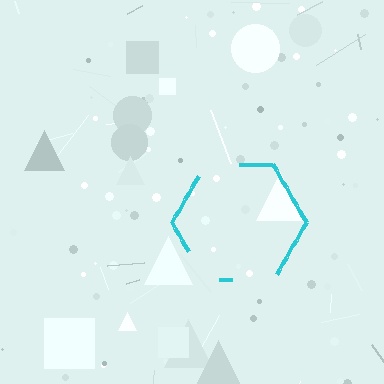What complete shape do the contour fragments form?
The contour fragments form a hexagon.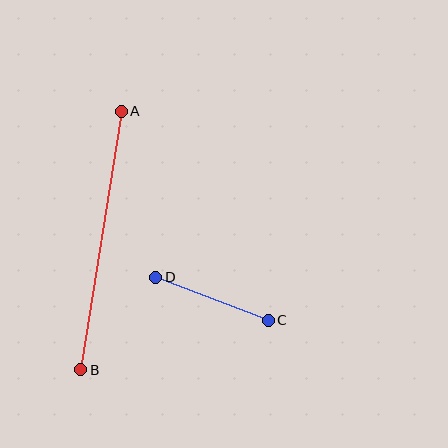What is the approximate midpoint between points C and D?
The midpoint is at approximately (212, 299) pixels.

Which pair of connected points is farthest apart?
Points A and B are farthest apart.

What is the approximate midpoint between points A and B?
The midpoint is at approximately (101, 241) pixels.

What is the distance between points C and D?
The distance is approximately 120 pixels.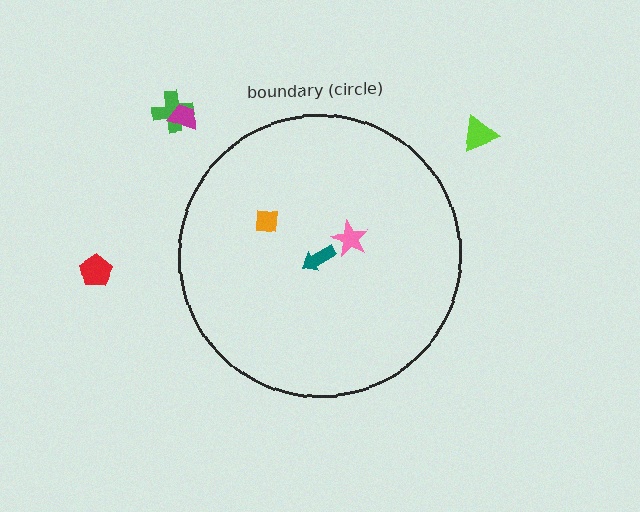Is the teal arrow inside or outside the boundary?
Inside.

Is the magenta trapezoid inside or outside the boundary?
Outside.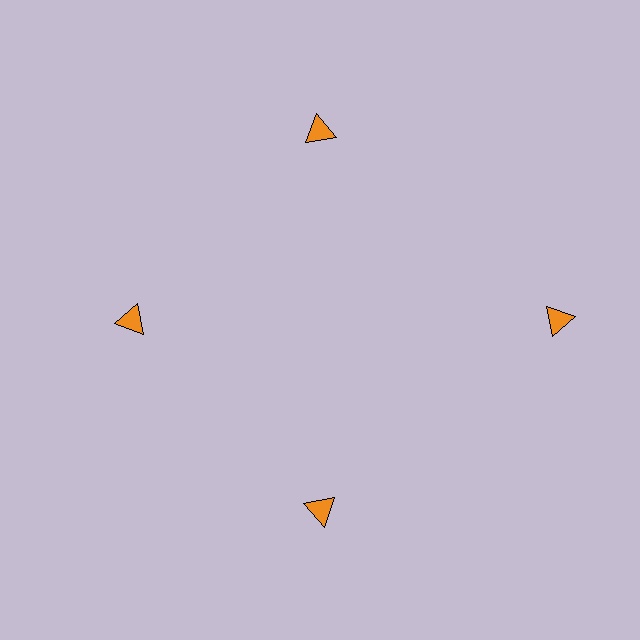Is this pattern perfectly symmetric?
No. The 4 orange triangles are arranged in a ring, but one element near the 3 o'clock position is pushed outward from the center, breaking the 4-fold rotational symmetry.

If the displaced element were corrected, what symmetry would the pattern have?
It would have 4-fold rotational symmetry — the pattern would map onto itself every 90 degrees.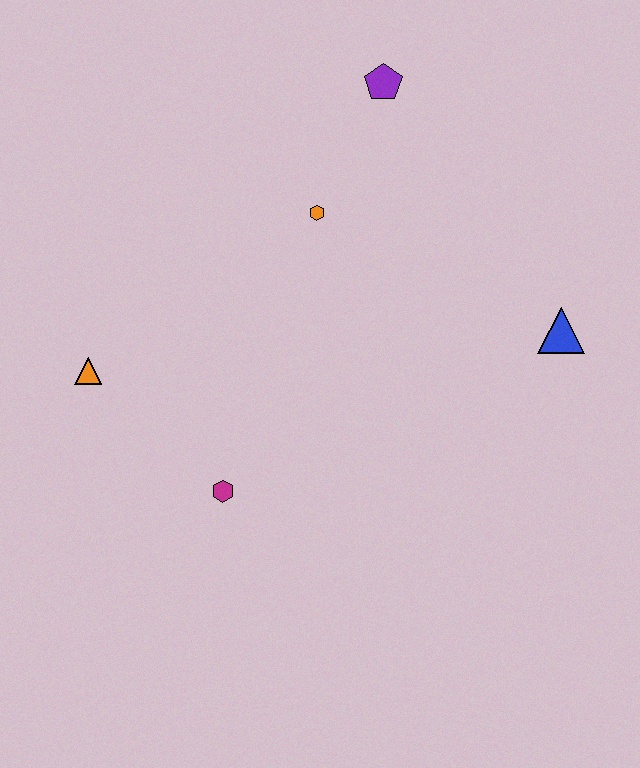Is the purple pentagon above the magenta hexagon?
Yes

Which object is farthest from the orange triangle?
The blue triangle is farthest from the orange triangle.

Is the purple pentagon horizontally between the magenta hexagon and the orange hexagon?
No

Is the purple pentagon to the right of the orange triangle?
Yes